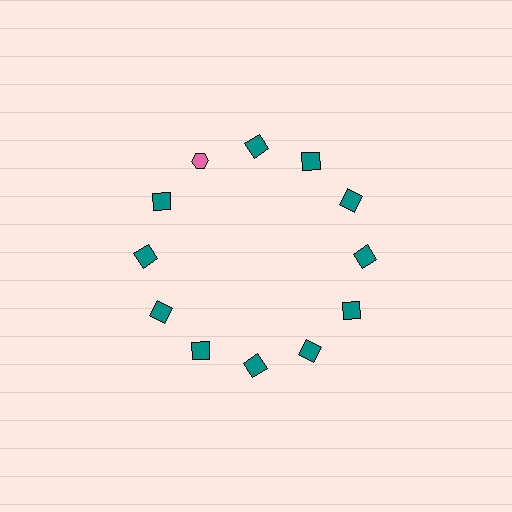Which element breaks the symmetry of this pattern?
The pink hexagon at roughly the 11 o'clock position breaks the symmetry. All other shapes are teal squares.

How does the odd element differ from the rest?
It differs in both color (pink instead of teal) and shape (hexagon instead of square).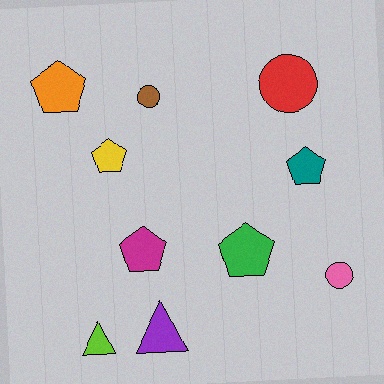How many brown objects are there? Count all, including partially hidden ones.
There is 1 brown object.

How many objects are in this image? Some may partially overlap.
There are 10 objects.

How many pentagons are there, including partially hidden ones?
There are 5 pentagons.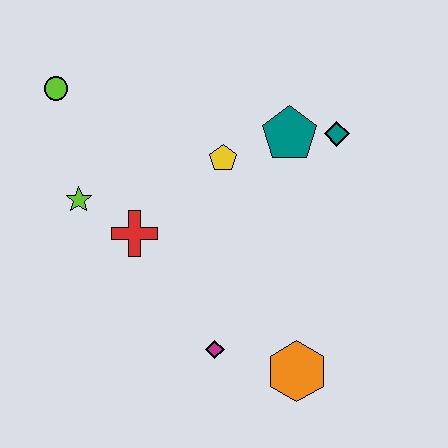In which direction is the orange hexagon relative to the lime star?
The orange hexagon is to the right of the lime star.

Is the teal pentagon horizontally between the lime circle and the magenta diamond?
No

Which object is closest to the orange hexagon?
The magenta diamond is closest to the orange hexagon.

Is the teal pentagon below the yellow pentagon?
No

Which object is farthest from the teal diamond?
The lime circle is farthest from the teal diamond.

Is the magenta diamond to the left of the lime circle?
No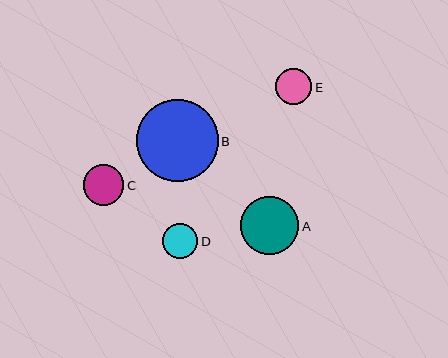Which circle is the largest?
Circle B is the largest with a size of approximately 82 pixels.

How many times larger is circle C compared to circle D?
Circle C is approximately 1.1 times the size of circle D.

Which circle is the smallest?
Circle D is the smallest with a size of approximately 35 pixels.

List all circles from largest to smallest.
From largest to smallest: B, A, C, E, D.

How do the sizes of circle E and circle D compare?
Circle E and circle D are approximately the same size.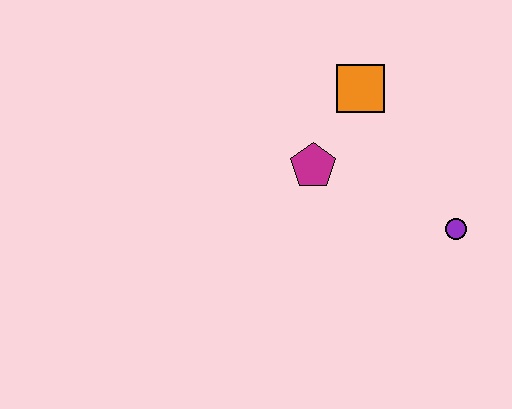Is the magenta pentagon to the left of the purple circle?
Yes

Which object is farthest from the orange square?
The purple circle is farthest from the orange square.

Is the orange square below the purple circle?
No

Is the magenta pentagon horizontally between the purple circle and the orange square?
No